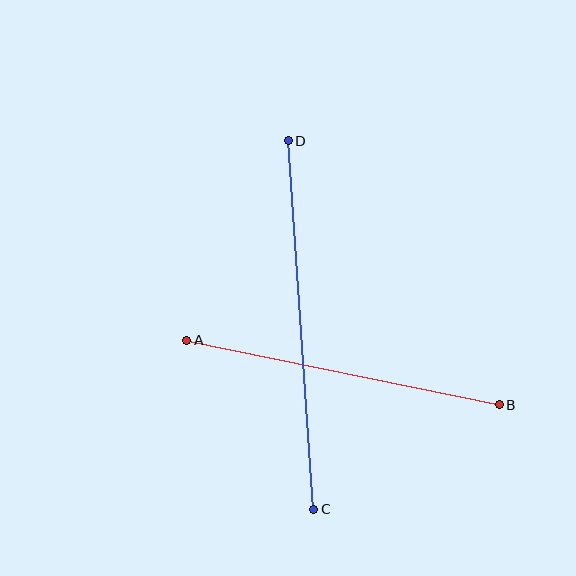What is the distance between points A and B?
The distance is approximately 319 pixels.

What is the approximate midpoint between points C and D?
The midpoint is at approximately (301, 325) pixels.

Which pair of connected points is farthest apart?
Points C and D are farthest apart.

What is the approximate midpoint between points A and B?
The midpoint is at approximately (343, 373) pixels.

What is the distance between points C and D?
The distance is approximately 369 pixels.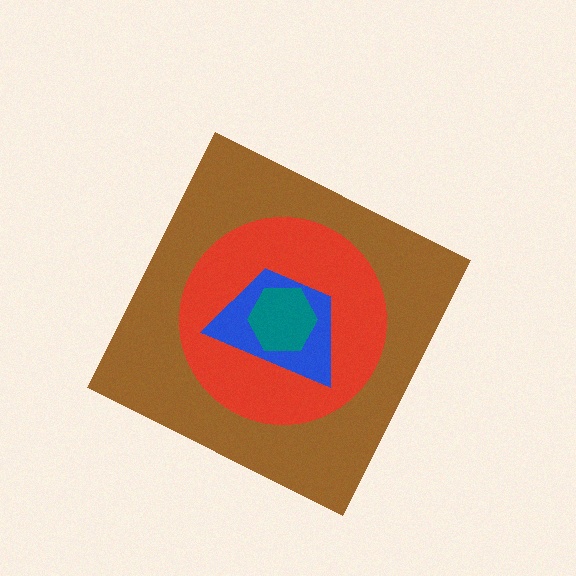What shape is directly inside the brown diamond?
The red circle.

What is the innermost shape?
The teal hexagon.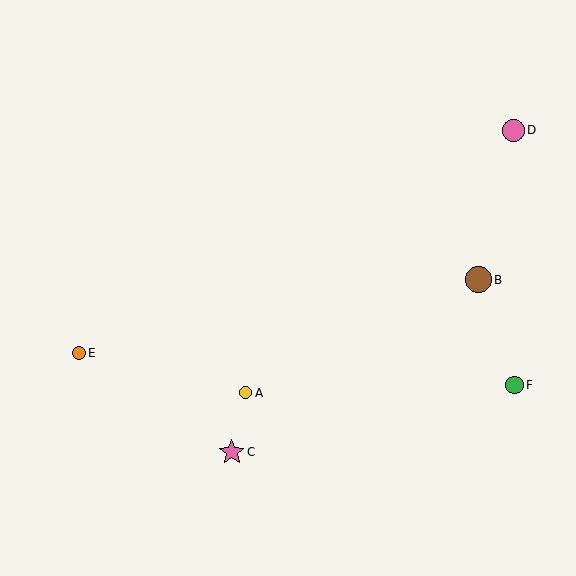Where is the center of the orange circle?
The center of the orange circle is at (79, 353).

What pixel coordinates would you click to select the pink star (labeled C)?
Click at (232, 452) to select the pink star C.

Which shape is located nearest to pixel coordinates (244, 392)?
The yellow circle (labeled A) at (246, 393) is nearest to that location.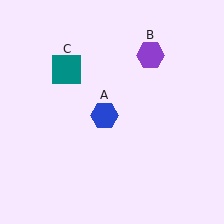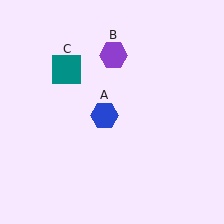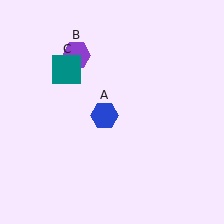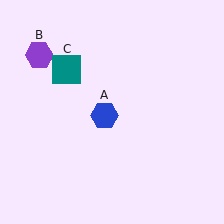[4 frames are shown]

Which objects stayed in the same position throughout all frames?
Blue hexagon (object A) and teal square (object C) remained stationary.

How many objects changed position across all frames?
1 object changed position: purple hexagon (object B).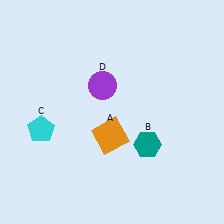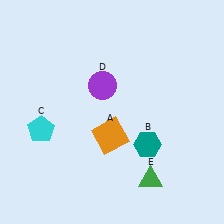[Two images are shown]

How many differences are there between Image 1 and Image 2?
There is 1 difference between the two images.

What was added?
A green triangle (E) was added in Image 2.